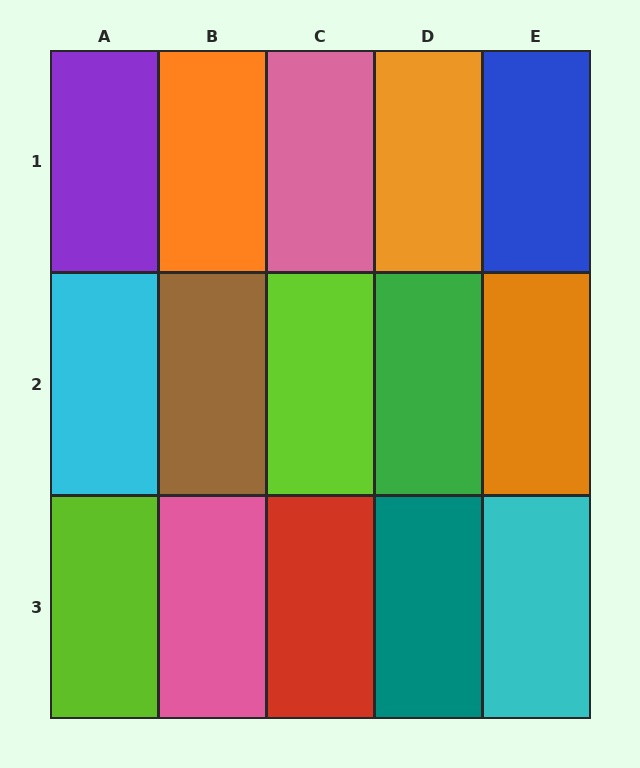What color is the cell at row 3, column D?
Teal.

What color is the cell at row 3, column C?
Red.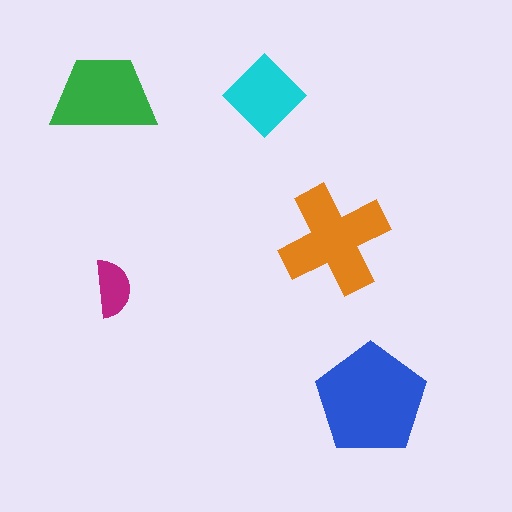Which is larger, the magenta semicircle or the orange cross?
The orange cross.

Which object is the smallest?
The magenta semicircle.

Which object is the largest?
The blue pentagon.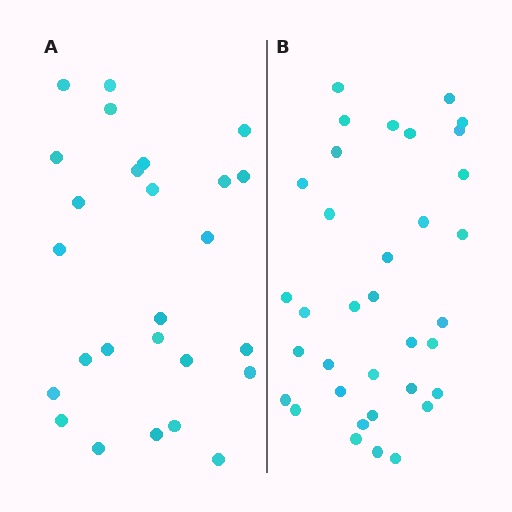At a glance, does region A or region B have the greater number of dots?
Region B (the right region) has more dots.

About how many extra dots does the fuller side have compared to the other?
Region B has roughly 8 or so more dots than region A.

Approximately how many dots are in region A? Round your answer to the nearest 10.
About 30 dots. (The exact count is 26, which rounds to 30.)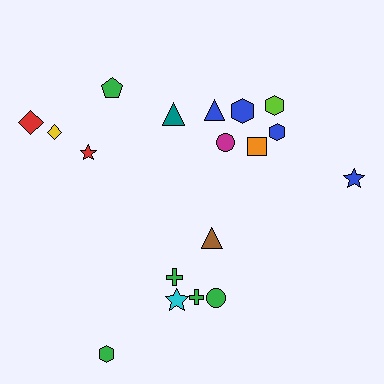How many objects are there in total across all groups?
There are 18 objects.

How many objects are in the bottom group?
There are 6 objects.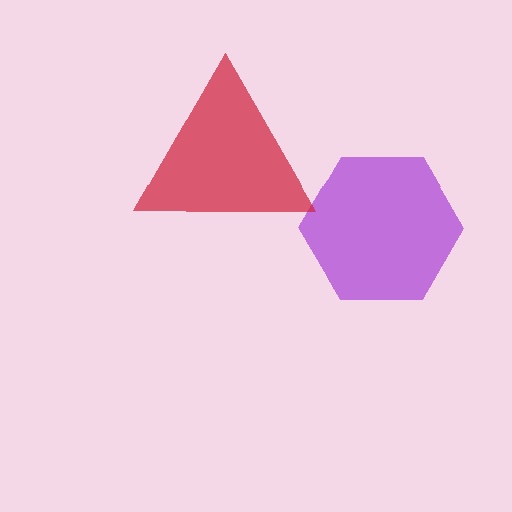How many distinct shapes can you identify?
There are 2 distinct shapes: a purple hexagon, a red triangle.